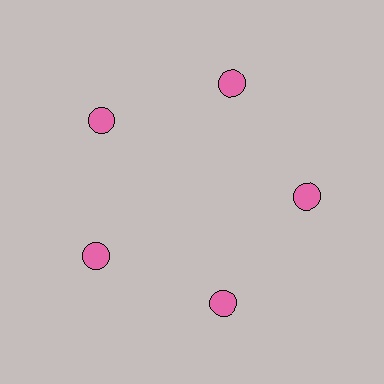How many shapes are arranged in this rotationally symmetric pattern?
There are 5 shapes, arranged in 5 groups of 1.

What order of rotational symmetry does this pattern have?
This pattern has 5-fold rotational symmetry.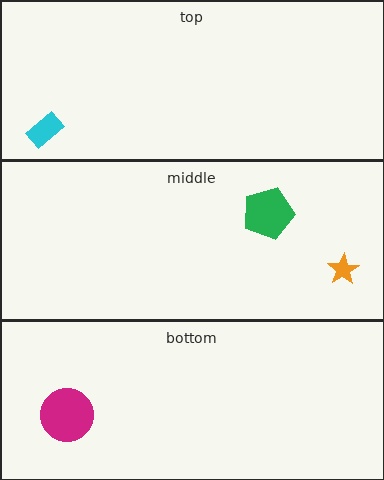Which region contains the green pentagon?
The middle region.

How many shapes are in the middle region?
2.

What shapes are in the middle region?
The orange star, the green pentagon.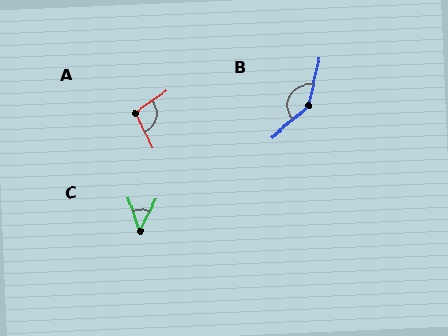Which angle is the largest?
B, at approximately 143 degrees.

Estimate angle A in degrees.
Approximately 99 degrees.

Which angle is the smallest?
C, at approximately 47 degrees.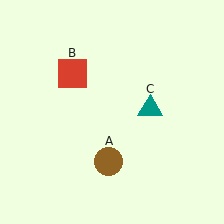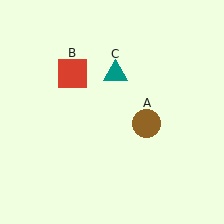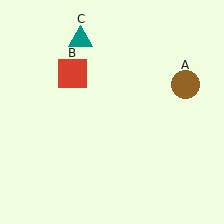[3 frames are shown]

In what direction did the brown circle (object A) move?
The brown circle (object A) moved up and to the right.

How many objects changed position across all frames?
2 objects changed position: brown circle (object A), teal triangle (object C).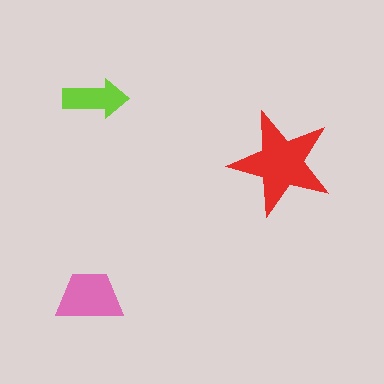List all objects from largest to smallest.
The red star, the pink trapezoid, the lime arrow.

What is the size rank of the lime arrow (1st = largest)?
3rd.